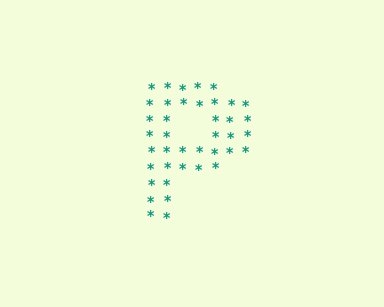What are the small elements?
The small elements are asterisks.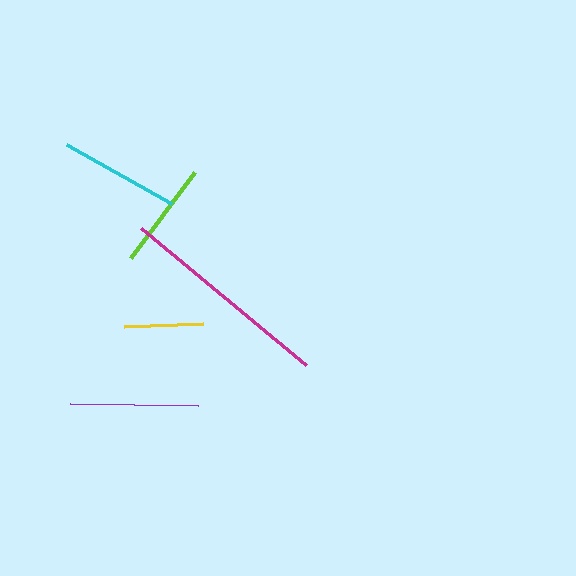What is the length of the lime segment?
The lime segment is approximately 107 pixels long.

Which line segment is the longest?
The magenta line is the longest at approximately 215 pixels.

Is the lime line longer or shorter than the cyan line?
The cyan line is longer than the lime line.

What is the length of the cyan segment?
The cyan segment is approximately 120 pixels long.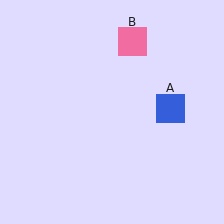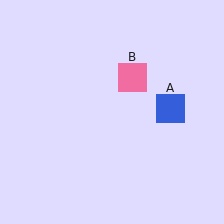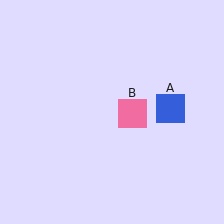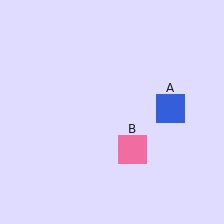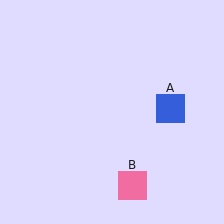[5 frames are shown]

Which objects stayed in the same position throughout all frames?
Blue square (object A) remained stationary.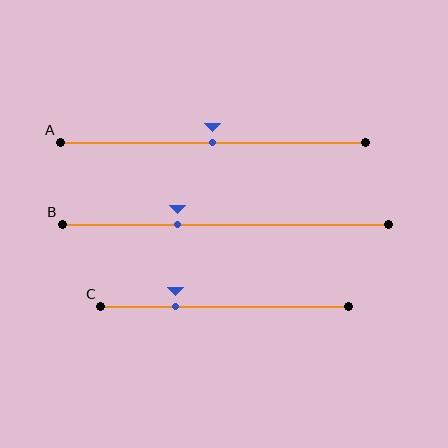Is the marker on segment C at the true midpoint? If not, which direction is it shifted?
No, the marker on segment C is shifted to the left by about 20% of the segment length.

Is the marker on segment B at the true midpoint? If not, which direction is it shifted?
No, the marker on segment B is shifted to the left by about 15% of the segment length.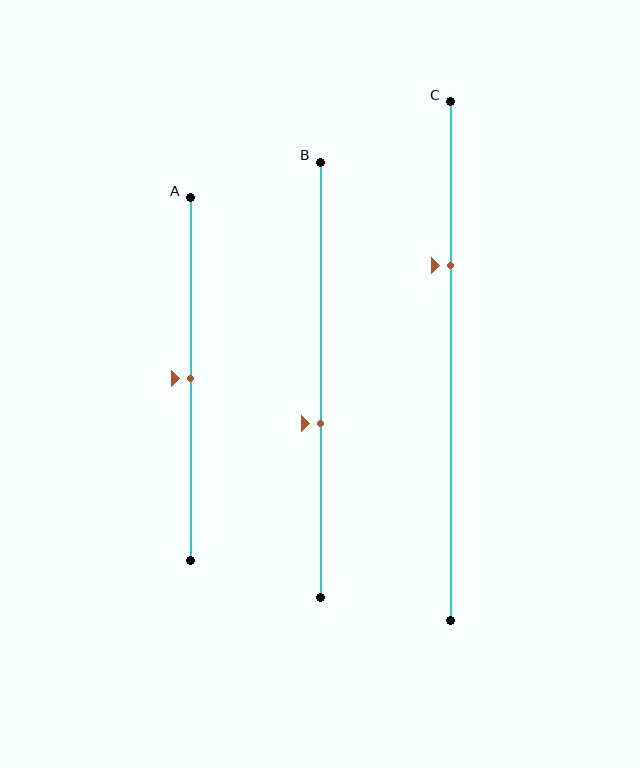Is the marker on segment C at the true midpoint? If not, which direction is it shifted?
No, the marker on segment C is shifted upward by about 18% of the segment length.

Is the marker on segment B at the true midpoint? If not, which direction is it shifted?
No, the marker on segment B is shifted downward by about 10% of the segment length.